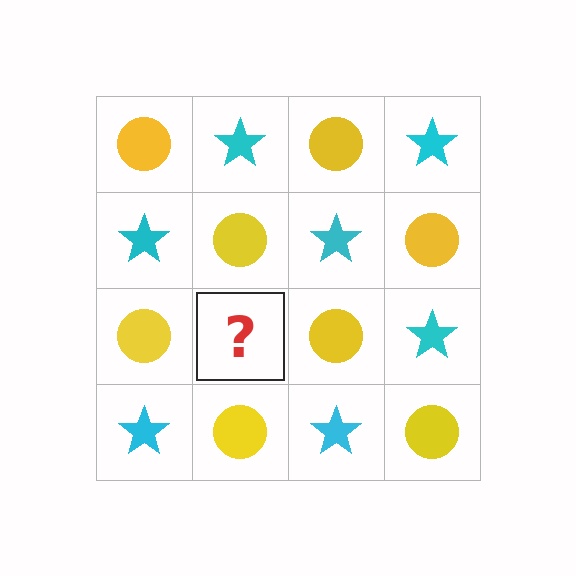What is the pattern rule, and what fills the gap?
The rule is that it alternates yellow circle and cyan star in a checkerboard pattern. The gap should be filled with a cyan star.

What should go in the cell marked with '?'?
The missing cell should contain a cyan star.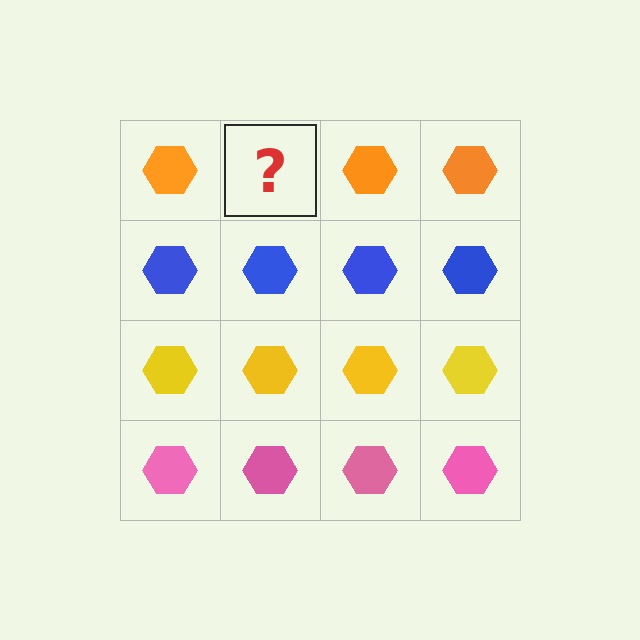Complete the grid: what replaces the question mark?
The question mark should be replaced with an orange hexagon.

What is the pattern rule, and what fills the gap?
The rule is that each row has a consistent color. The gap should be filled with an orange hexagon.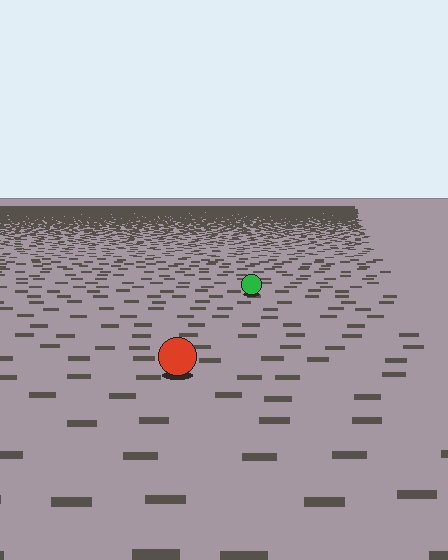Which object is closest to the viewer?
The red circle is closest. The texture marks near it are larger and more spread out.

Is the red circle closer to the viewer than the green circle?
Yes. The red circle is closer — you can tell from the texture gradient: the ground texture is coarser near it.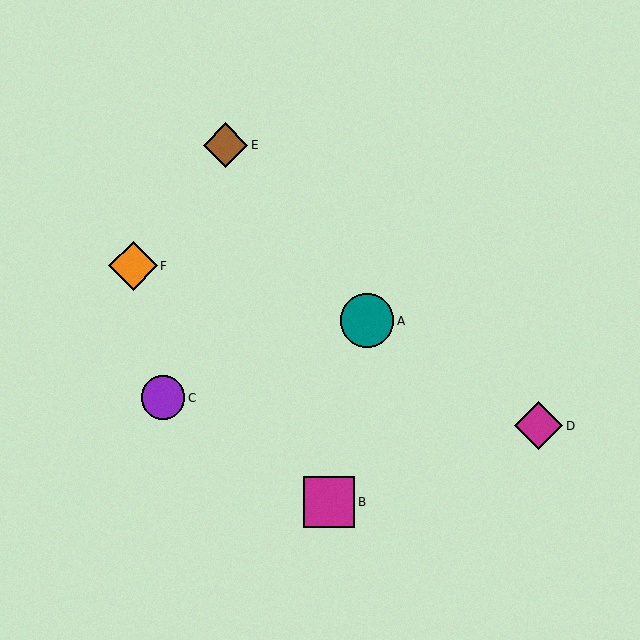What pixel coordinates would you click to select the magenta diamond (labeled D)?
Click at (539, 426) to select the magenta diamond D.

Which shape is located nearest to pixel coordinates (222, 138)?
The brown diamond (labeled E) at (225, 145) is nearest to that location.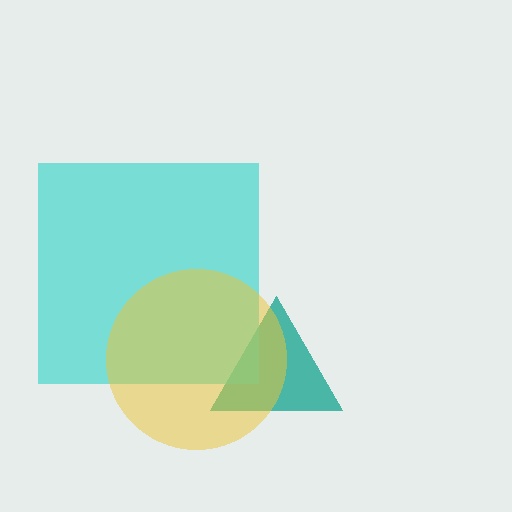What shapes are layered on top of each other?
The layered shapes are: a teal triangle, a cyan square, a yellow circle.